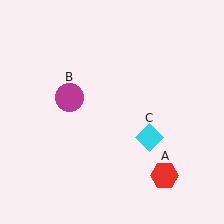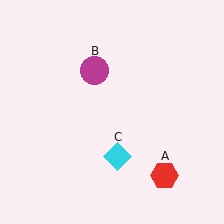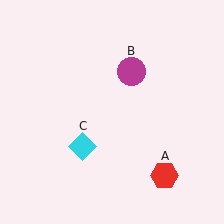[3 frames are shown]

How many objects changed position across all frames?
2 objects changed position: magenta circle (object B), cyan diamond (object C).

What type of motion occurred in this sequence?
The magenta circle (object B), cyan diamond (object C) rotated clockwise around the center of the scene.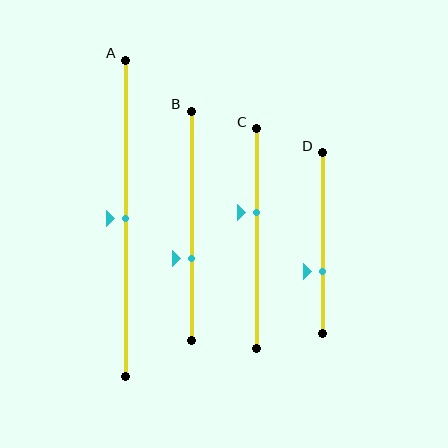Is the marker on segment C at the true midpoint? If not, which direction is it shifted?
No, the marker on segment C is shifted upward by about 12% of the segment length.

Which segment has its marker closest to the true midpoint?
Segment A has its marker closest to the true midpoint.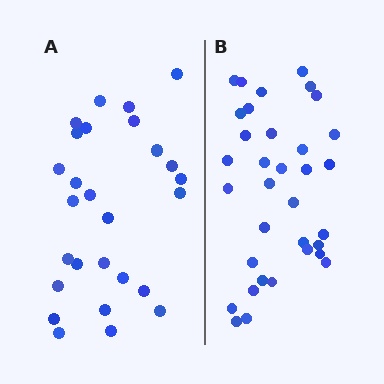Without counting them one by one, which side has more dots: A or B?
Region B (the right region) has more dots.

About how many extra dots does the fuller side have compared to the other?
Region B has roughly 8 or so more dots than region A.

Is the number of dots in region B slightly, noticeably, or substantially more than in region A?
Region B has noticeably more, but not dramatically so. The ratio is roughly 1.3 to 1.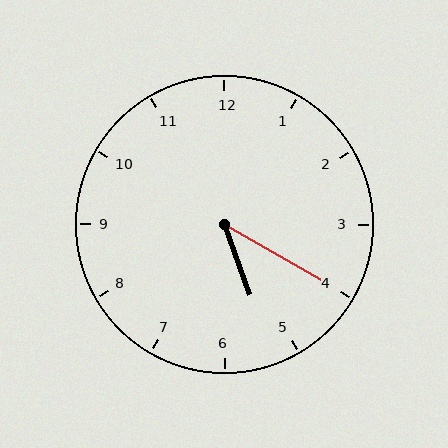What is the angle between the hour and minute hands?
Approximately 40 degrees.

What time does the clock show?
5:20.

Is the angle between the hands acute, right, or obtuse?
It is acute.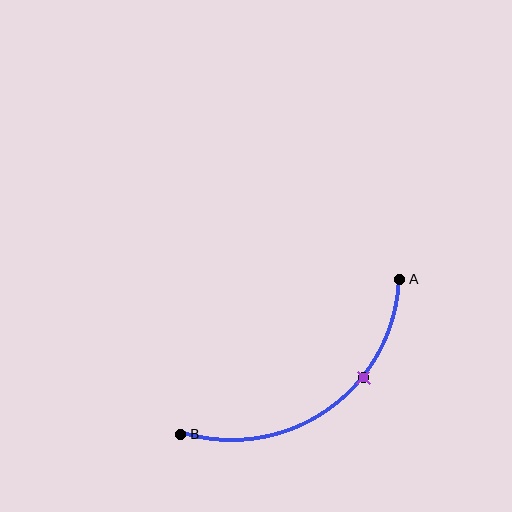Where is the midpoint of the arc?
The arc midpoint is the point on the curve farthest from the straight line joining A and B. It sits below and to the right of that line.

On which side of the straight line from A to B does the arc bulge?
The arc bulges below and to the right of the straight line connecting A and B.